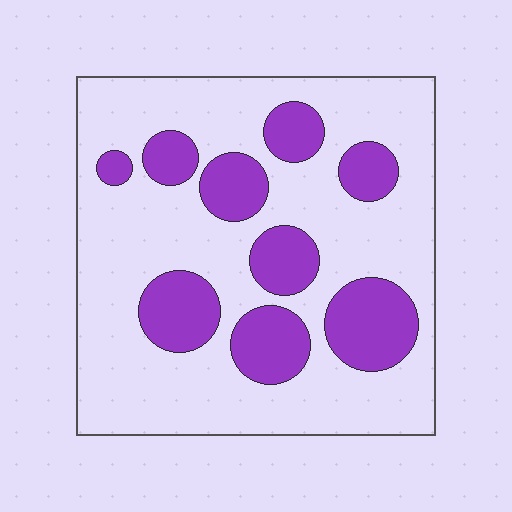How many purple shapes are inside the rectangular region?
9.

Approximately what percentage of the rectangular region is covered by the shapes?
Approximately 25%.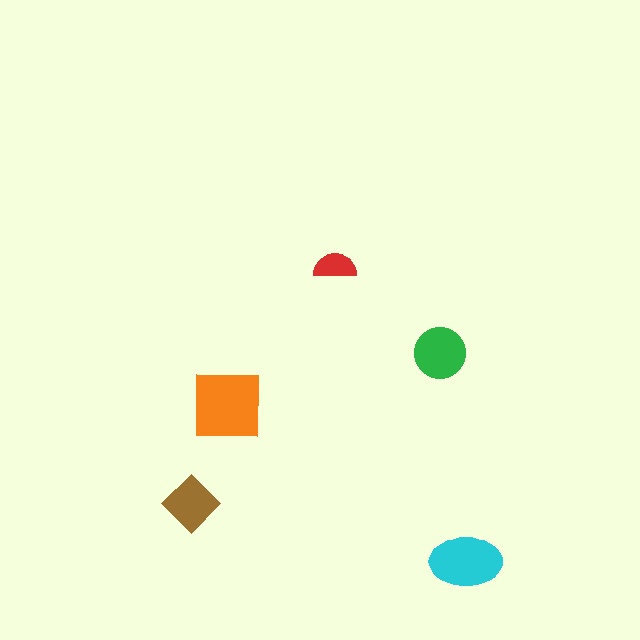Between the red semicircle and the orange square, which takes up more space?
The orange square.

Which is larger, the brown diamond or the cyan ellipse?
The cyan ellipse.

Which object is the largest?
The orange square.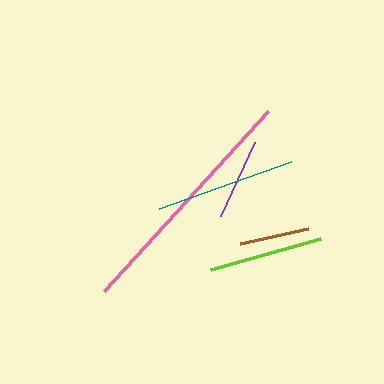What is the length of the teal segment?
The teal segment is approximately 140 pixels long.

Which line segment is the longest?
The pink line is the longest at approximately 243 pixels.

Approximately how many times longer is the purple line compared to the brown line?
The purple line is approximately 1.2 times the length of the brown line.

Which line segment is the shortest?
The brown line is the shortest at approximately 70 pixels.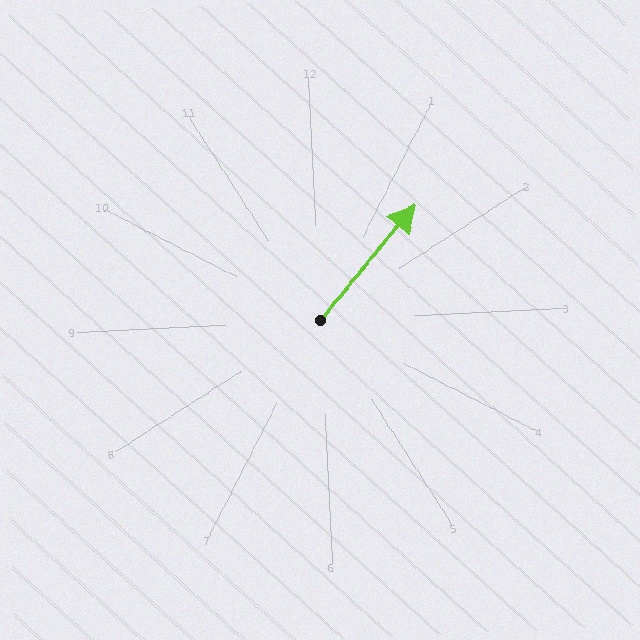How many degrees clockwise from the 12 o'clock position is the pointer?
Approximately 42 degrees.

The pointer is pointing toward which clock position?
Roughly 1 o'clock.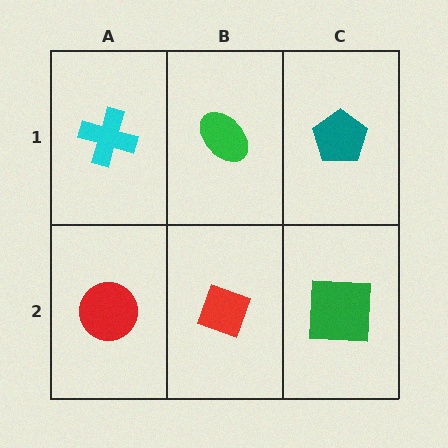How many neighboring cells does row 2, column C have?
2.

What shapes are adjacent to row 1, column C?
A green square (row 2, column C), a green ellipse (row 1, column B).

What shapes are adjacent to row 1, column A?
A red circle (row 2, column A), a green ellipse (row 1, column B).